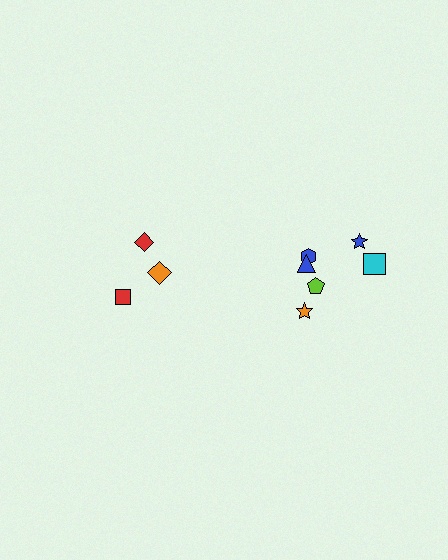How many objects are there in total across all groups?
There are 9 objects.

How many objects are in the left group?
There are 3 objects.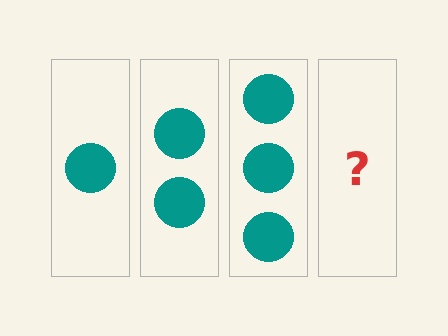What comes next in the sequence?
The next element should be 4 circles.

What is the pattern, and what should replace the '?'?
The pattern is that each step adds one more circle. The '?' should be 4 circles.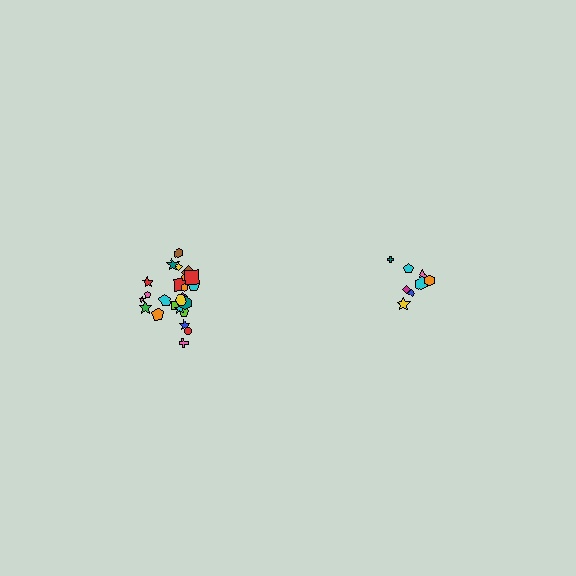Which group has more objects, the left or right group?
The left group.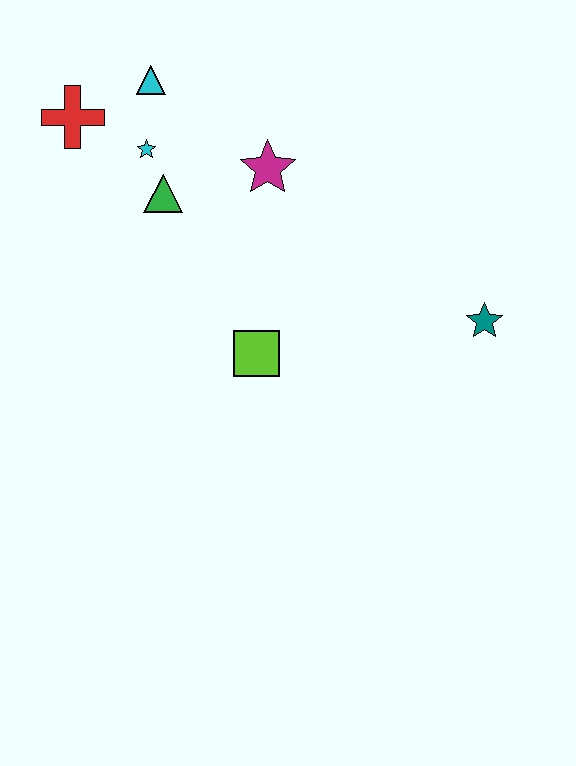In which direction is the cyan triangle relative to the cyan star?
The cyan triangle is above the cyan star.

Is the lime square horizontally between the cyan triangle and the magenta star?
Yes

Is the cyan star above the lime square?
Yes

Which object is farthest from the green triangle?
The teal star is farthest from the green triangle.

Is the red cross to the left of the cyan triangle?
Yes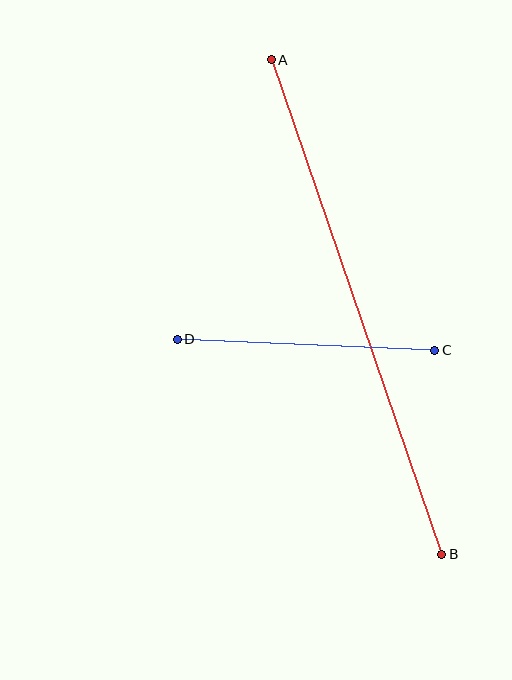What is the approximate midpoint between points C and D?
The midpoint is at approximately (306, 345) pixels.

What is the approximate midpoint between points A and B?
The midpoint is at approximately (356, 307) pixels.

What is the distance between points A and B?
The distance is approximately 523 pixels.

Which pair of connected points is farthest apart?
Points A and B are farthest apart.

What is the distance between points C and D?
The distance is approximately 258 pixels.